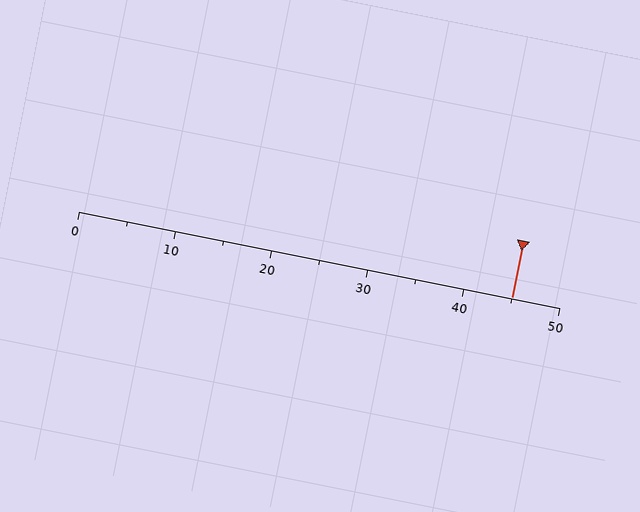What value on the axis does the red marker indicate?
The marker indicates approximately 45.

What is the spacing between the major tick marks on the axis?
The major ticks are spaced 10 apart.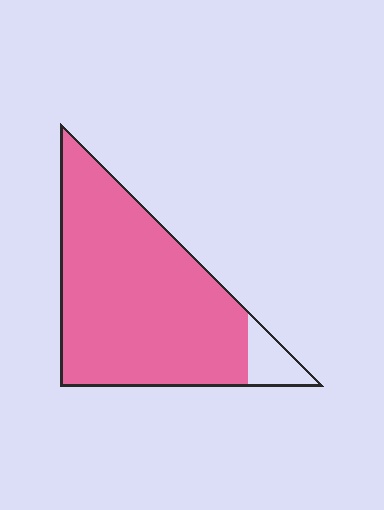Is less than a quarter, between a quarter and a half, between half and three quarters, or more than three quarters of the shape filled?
More than three quarters.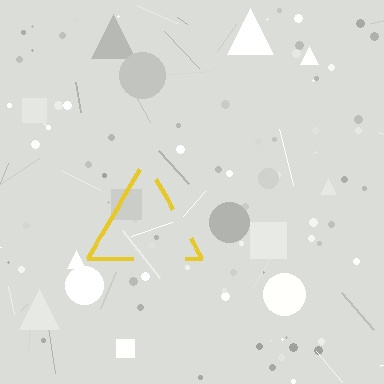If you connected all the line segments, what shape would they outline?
They would outline a triangle.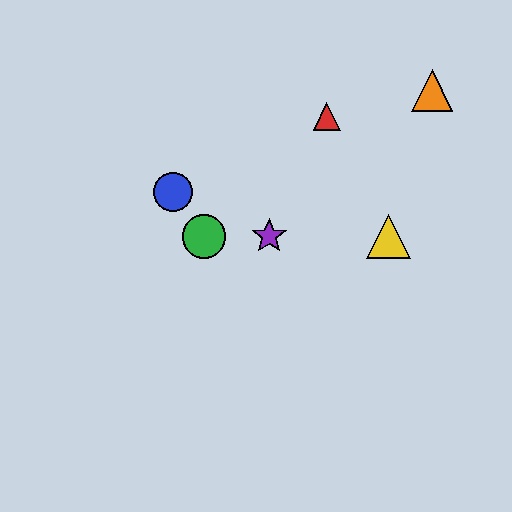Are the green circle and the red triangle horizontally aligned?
No, the green circle is at y≈236 and the red triangle is at y≈116.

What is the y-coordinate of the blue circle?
The blue circle is at y≈192.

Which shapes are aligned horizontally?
The green circle, the yellow triangle, the purple star are aligned horizontally.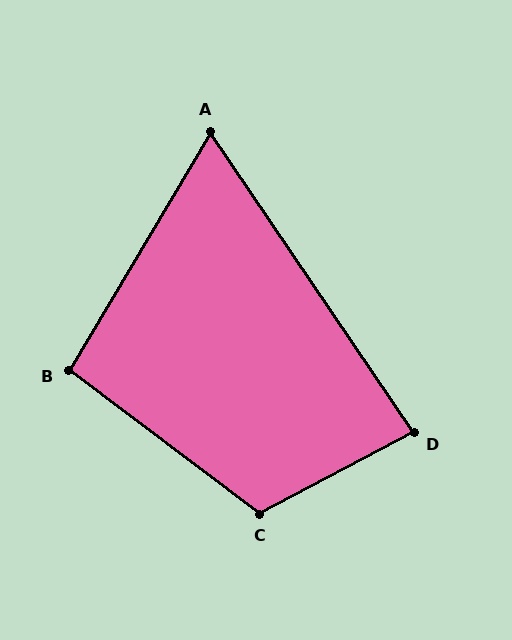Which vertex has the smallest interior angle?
A, at approximately 65 degrees.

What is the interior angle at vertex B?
Approximately 96 degrees (obtuse).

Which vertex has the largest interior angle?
C, at approximately 115 degrees.